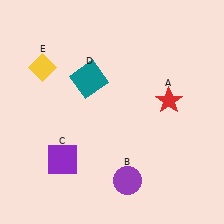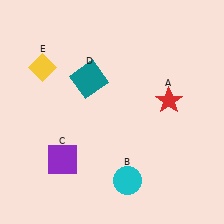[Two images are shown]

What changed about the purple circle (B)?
In Image 1, B is purple. In Image 2, it changed to cyan.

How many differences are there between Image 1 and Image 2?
There is 1 difference between the two images.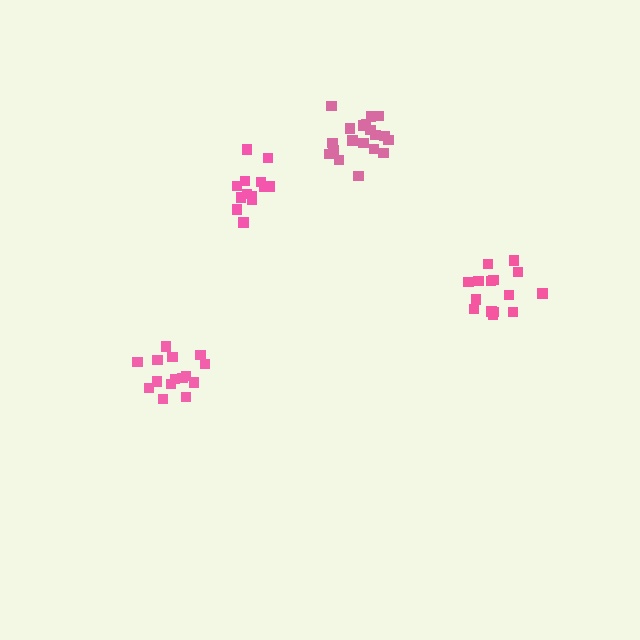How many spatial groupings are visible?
There are 4 spatial groupings.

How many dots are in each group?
Group 1: 13 dots, Group 2: 15 dots, Group 3: 15 dots, Group 4: 19 dots (62 total).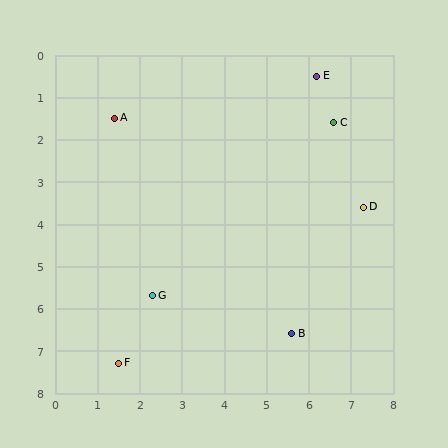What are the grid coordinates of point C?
Point C is at approximately (6.6, 1.6).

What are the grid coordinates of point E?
Point E is at approximately (6.2, 0.5).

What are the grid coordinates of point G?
Point G is at approximately (2.3, 5.7).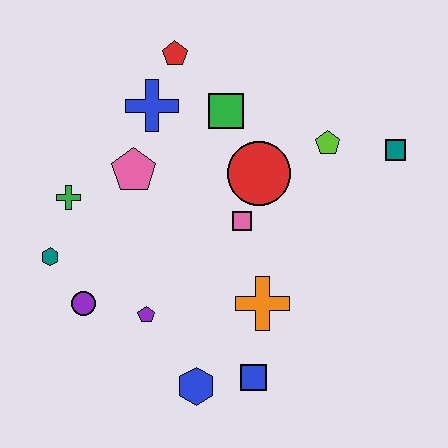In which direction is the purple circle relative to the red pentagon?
The purple circle is below the red pentagon.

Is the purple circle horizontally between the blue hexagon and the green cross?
Yes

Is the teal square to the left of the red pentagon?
No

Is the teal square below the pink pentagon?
No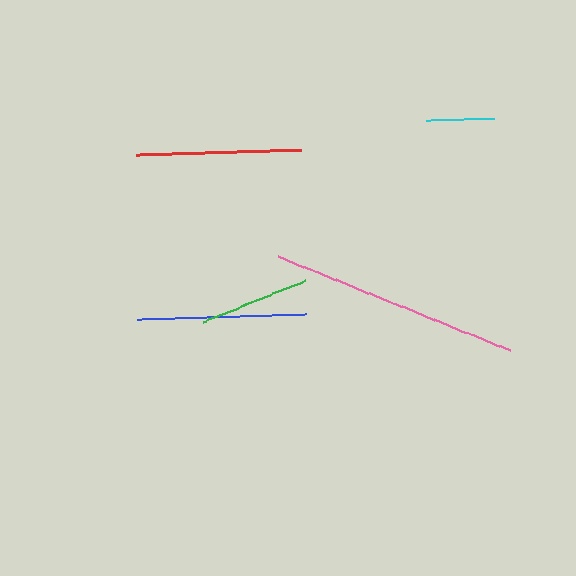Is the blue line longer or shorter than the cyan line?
The blue line is longer than the cyan line.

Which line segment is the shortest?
The cyan line is the shortest at approximately 67 pixels.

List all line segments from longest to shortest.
From longest to shortest: pink, blue, red, green, cyan.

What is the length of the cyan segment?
The cyan segment is approximately 67 pixels long.